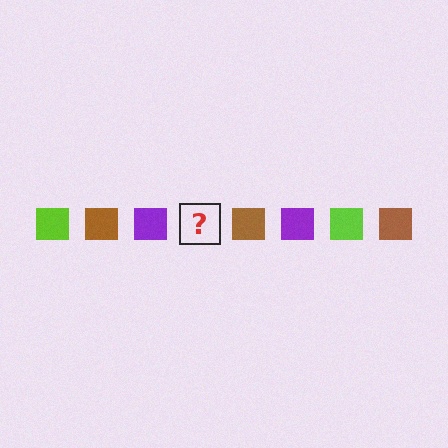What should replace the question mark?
The question mark should be replaced with a lime square.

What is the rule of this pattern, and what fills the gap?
The rule is that the pattern cycles through lime, brown, purple squares. The gap should be filled with a lime square.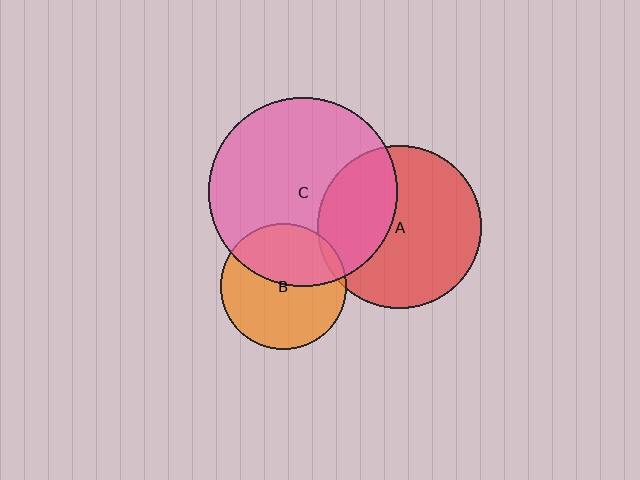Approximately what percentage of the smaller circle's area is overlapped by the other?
Approximately 40%.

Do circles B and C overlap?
Yes.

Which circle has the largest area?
Circle C (pink).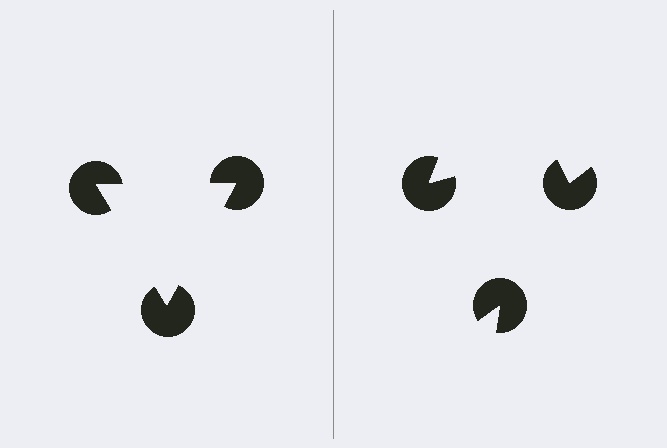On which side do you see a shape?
An illusory triangle appears on the left side. On the right side the wedge cuts are rotated, so no coherent shape forms.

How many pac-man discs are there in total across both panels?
6 — 3 on each side.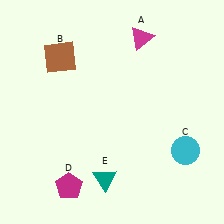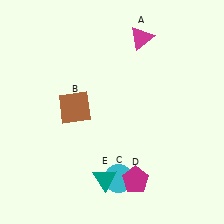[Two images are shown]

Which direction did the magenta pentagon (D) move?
The magenta pentagon (D) moved right.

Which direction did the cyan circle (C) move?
The cyan circle (C) moved left.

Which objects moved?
The objects that moved are: the brown square (B), the cyan circle (C), the magenta pentagon (D).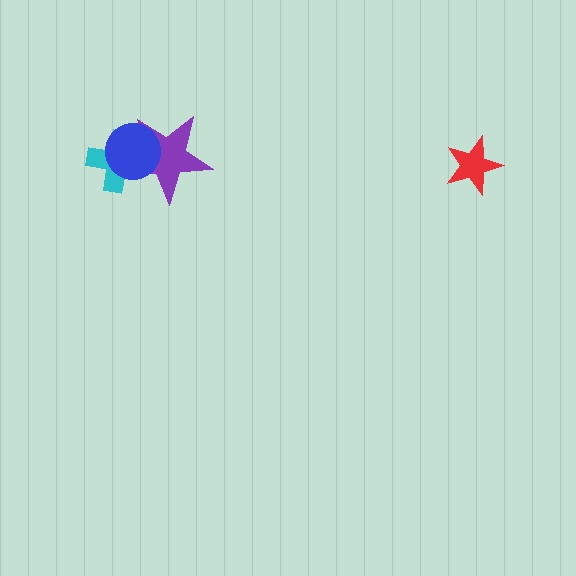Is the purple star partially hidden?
Yes, it is partially covered by another shape.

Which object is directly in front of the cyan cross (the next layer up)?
The purple star is directly in front of the cyan cross.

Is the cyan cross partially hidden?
Yes, it is partially covered by another shape.